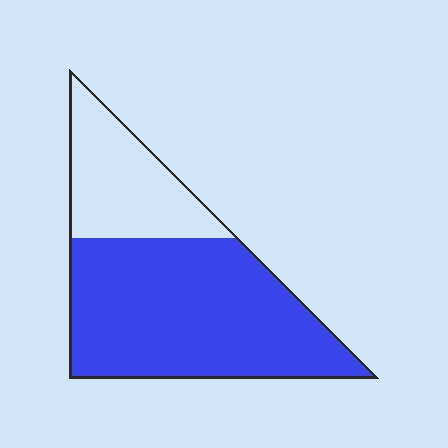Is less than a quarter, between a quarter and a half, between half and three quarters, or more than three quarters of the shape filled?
Between half and three quarters.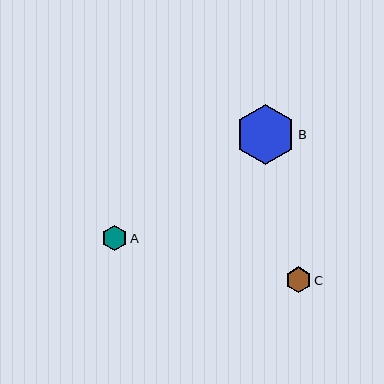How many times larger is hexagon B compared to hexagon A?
Hexagon B is approximately 2.4 times the size of hexagon A.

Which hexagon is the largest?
Hexagon B is the largest with a size of approximately 60 pixels.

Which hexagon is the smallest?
Hexagon A is the smallest with a size of approximately 25 pixels.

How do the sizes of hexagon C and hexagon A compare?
Hexagon C and hexagon A are approximately the same size.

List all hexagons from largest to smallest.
From largest to smallest: B, C, A.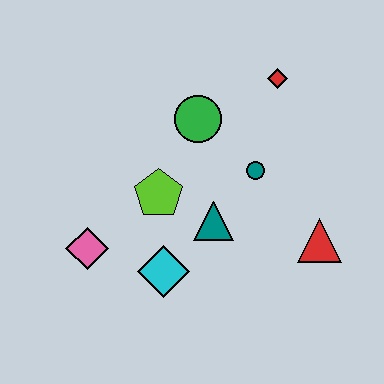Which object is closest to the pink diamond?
The cyan diamond is closest to the pink diamond.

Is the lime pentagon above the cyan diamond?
Yes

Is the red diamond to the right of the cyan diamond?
Yes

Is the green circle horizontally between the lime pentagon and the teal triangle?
Yes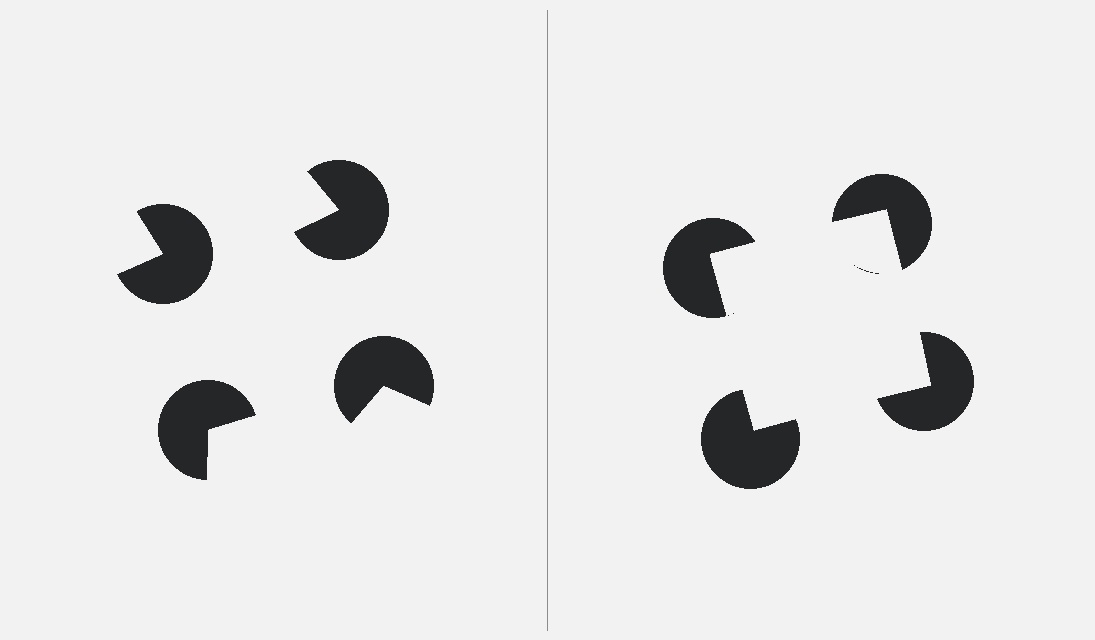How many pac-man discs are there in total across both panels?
8 — 4 on each side.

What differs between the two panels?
The pac-man discs are positioned identically on both sides; only the wedge orientations differ. On the right they align to a square; on the left they are misaligned.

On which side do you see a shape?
An illusory square appears on the right side. On the left side the wedge cuts are rotated, so no coherent shape forms.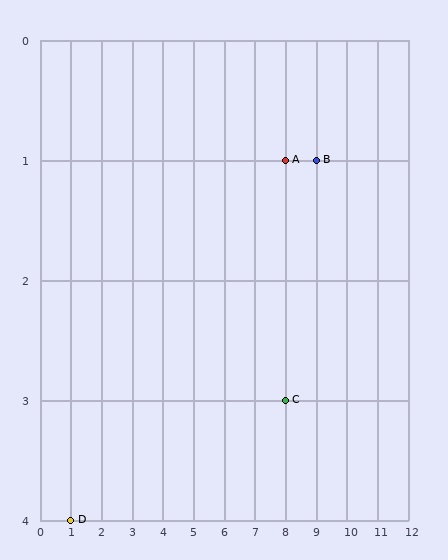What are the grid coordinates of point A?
Point A is at grid coordinates (8, 1).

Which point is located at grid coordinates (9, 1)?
Point B is at (9, 1).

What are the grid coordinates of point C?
Point C is at grid coordinates (8, 3).